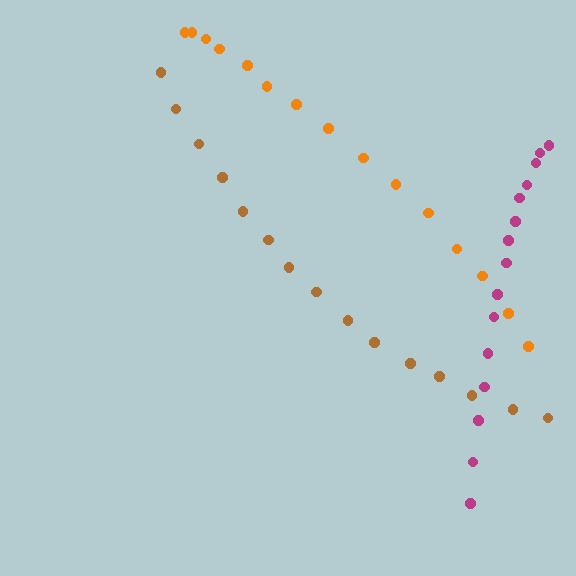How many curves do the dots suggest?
There are 3 distinct paths.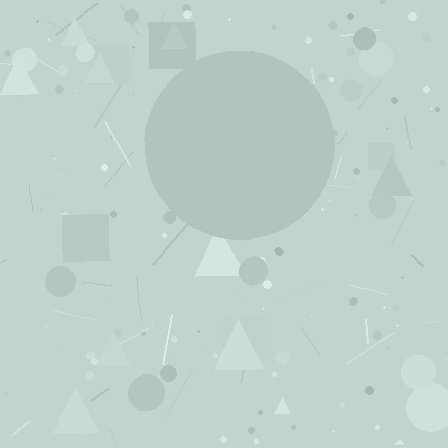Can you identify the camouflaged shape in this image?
The camouflaged shape is a circle.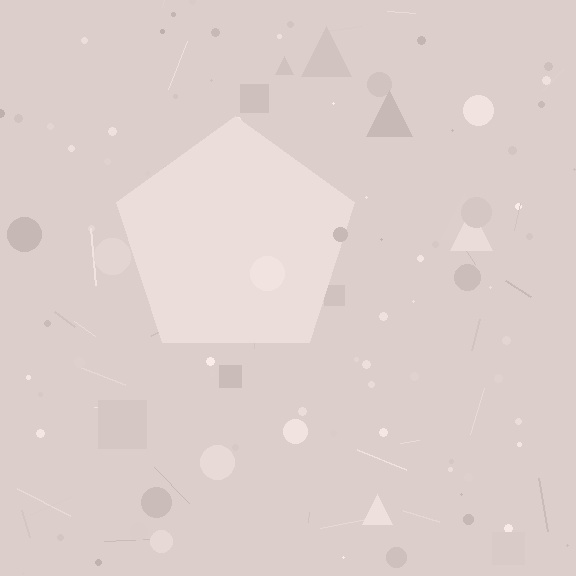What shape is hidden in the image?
A pentagon is hidden in the image.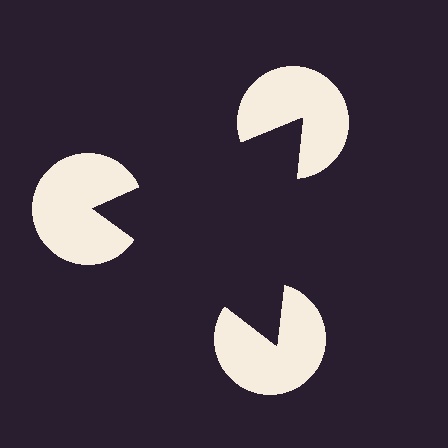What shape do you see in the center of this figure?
An illusory triangle — its edges are inferred from the aligned wedge cuts in the pac-man discs, not physically drawn.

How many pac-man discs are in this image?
There are 3 — one at each vertex of the illusory triangle.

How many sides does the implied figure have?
3 sides.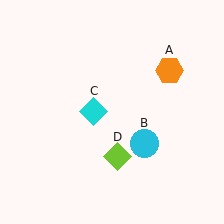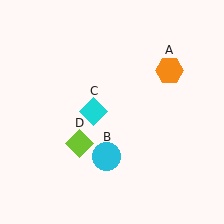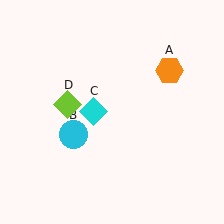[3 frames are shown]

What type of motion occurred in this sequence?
The cyan circle (object B), lime diamond (object D) rotated clockwise around the center of the scene.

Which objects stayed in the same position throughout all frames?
Orange hexagon (object A) and cyan diamond (object C) remained stationary.